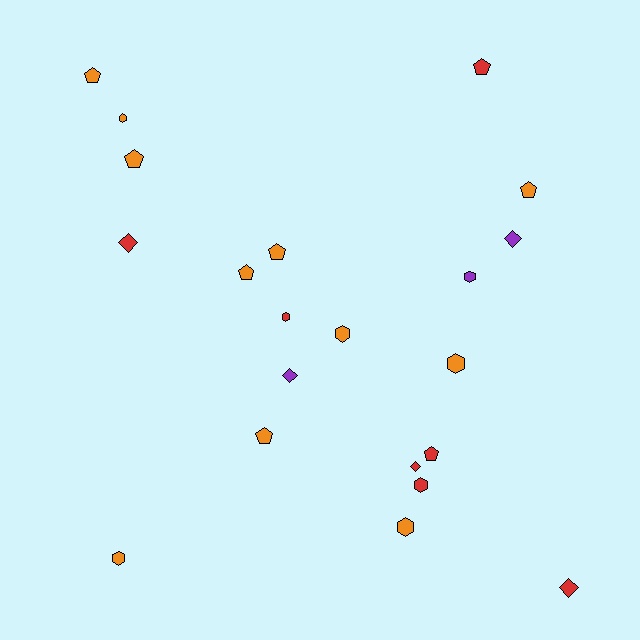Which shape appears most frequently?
Hexagon, with 8 objects.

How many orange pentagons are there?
There are 6 orange pentagons.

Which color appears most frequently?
Orange, with 11 objects.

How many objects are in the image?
There are 21 objects.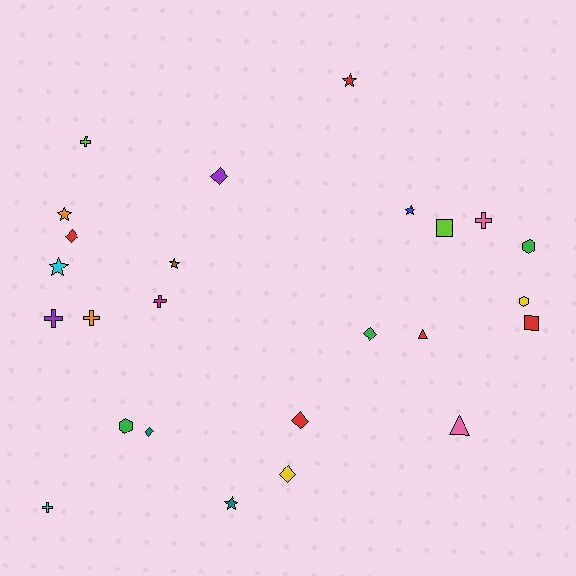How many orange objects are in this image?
There are 2 orange objects.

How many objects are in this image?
There are 25 objects.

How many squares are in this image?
There are 2 squares.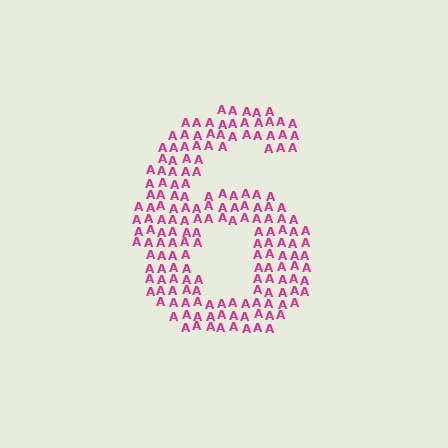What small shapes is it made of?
It is made of small letter A's.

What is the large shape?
The large shape is the digit 6.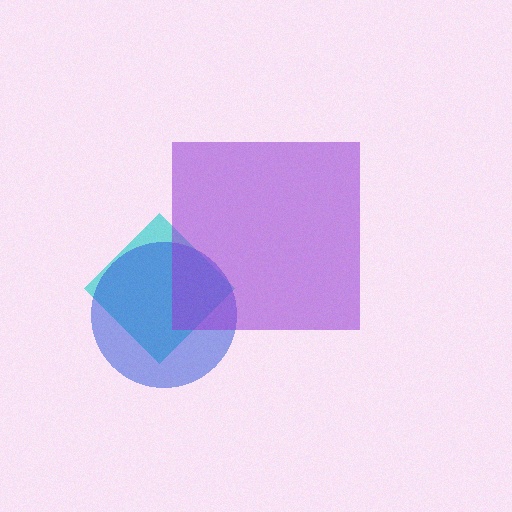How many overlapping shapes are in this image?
There are 3 overlapping shapes in the image.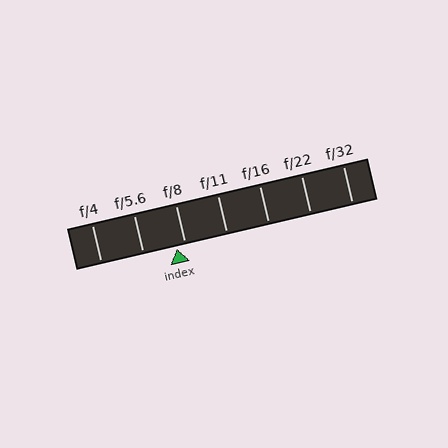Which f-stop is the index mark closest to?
The index mark is closest to f/8.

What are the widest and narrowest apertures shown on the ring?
The widest aperture shown is f/4 and the narrowest is f/32.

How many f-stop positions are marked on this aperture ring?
There are 7 f-stop positions marked.